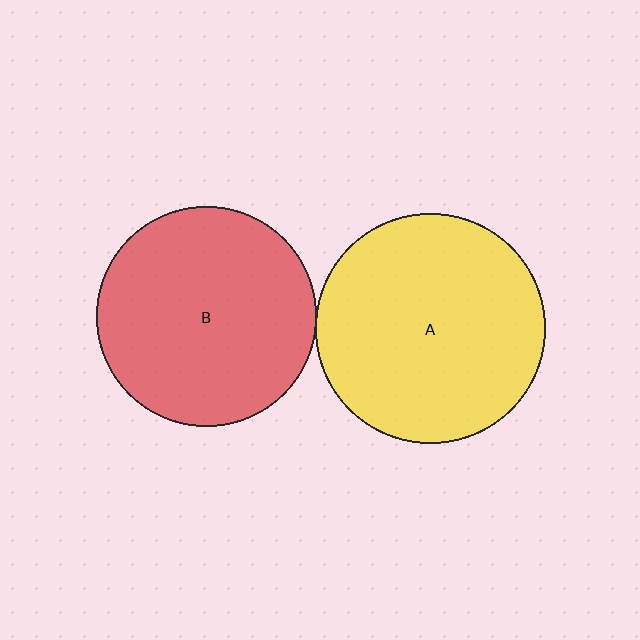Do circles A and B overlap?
Yes.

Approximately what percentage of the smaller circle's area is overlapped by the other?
Approximately 5%.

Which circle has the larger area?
Circle A (yellow).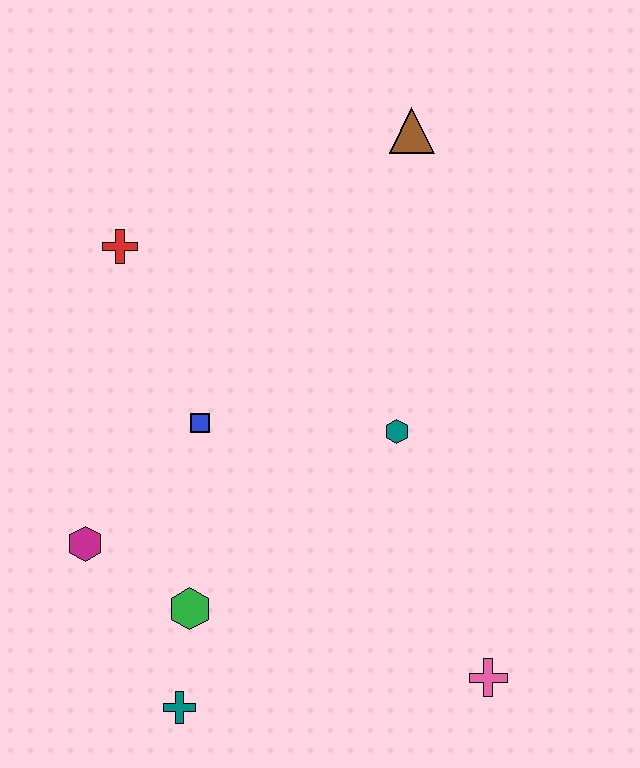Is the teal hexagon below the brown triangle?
Yes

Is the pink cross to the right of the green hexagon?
Yes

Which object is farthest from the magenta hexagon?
The brown triangle is farthest from the magenta hexagon.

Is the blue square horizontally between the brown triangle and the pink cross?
No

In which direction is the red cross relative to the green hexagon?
The red cross is above the green hexagon.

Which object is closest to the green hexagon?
The teal cross is closest to the green hexagon.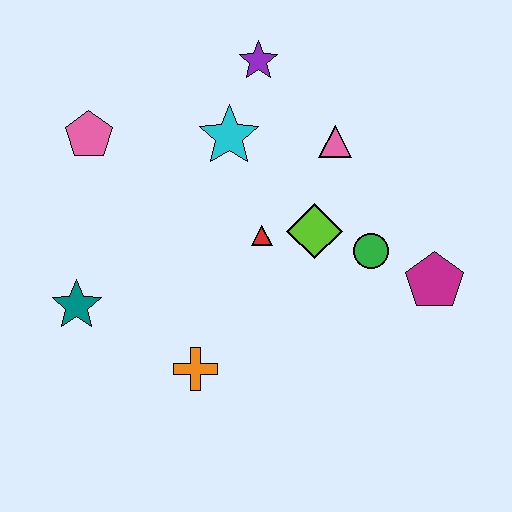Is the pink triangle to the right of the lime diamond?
Yes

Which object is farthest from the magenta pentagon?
The pink pentagon is farthest from the magenta pentagon.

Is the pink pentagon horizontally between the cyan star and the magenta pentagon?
No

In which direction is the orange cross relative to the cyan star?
The orange cross is below the cyan star.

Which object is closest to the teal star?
The orange cross is closest to the teal star.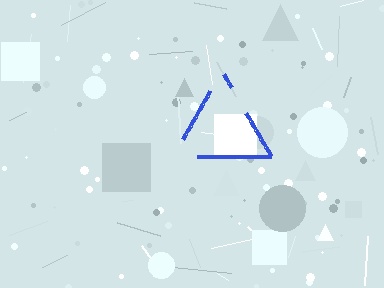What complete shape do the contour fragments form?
The contour fragments form a triangle.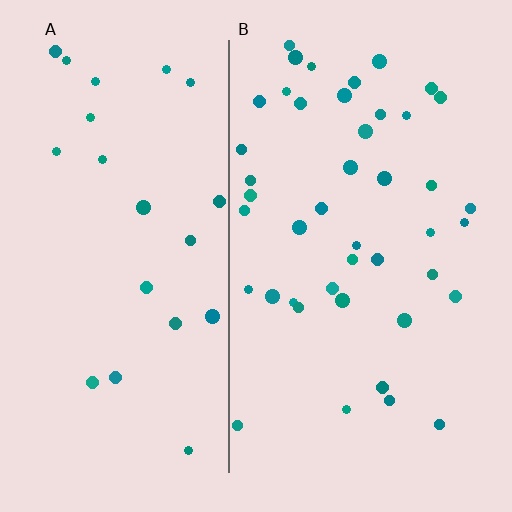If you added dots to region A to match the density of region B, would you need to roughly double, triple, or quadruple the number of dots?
Approximately double.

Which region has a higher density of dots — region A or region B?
B (the right).